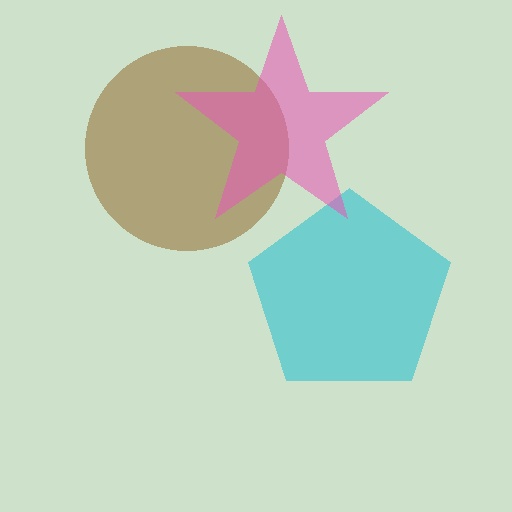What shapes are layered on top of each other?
The layered shapes are: a brown circle, a cyan pentagon, a pink star.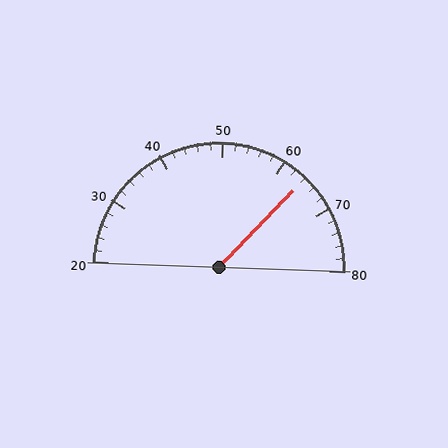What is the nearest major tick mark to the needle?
The nearest major tick mark is 60.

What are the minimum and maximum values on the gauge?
The gauge ranges from 20 to 80.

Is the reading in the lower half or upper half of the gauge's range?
The reading is in the upper half of the range (20 to 80).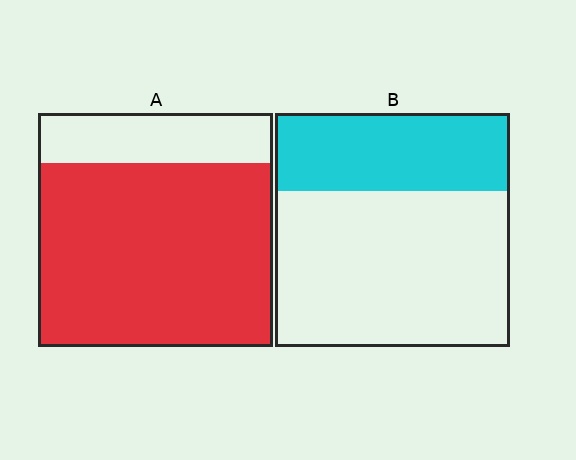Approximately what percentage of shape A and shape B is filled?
A is approximately 80% and B is approximately 35%.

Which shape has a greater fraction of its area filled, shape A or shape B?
Shape A.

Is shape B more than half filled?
No.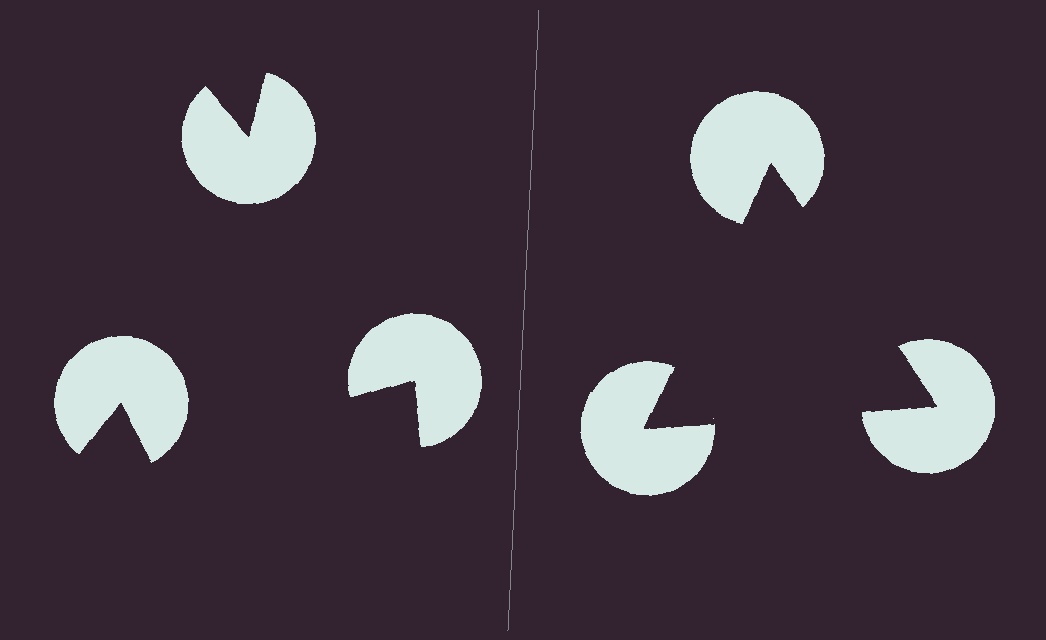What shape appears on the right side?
An illusory triangle.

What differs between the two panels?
The pac-man discs are positioned identically on both sides; only the wedge orientations differ. On the right they align to a triangle; on the left they are misaligned.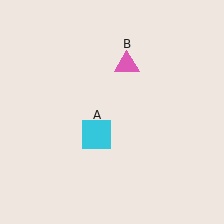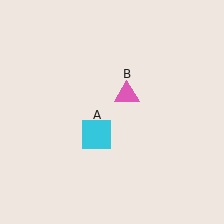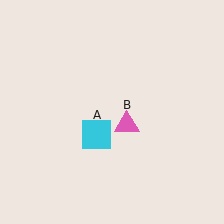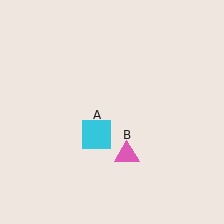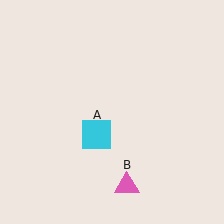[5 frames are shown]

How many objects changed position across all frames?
1 object changed position: pink triangle (object B).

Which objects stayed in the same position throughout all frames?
Cyan square (object A) remained stationary.